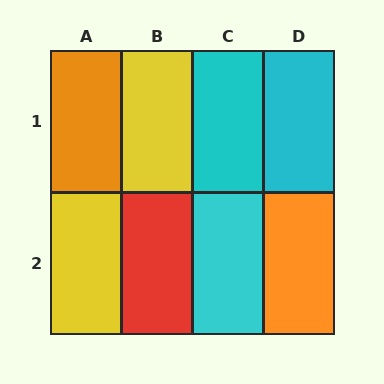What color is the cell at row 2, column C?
Cyan.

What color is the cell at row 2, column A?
Yellow.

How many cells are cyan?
3 cells are cyan.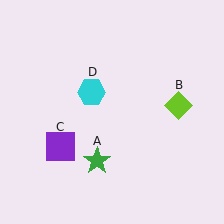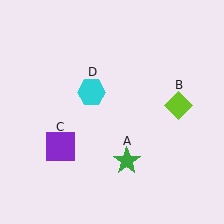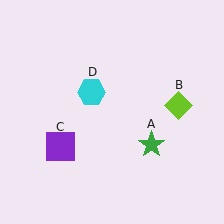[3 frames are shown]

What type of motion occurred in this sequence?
The green star (object A) rotated counterclockwise around the center of the scene.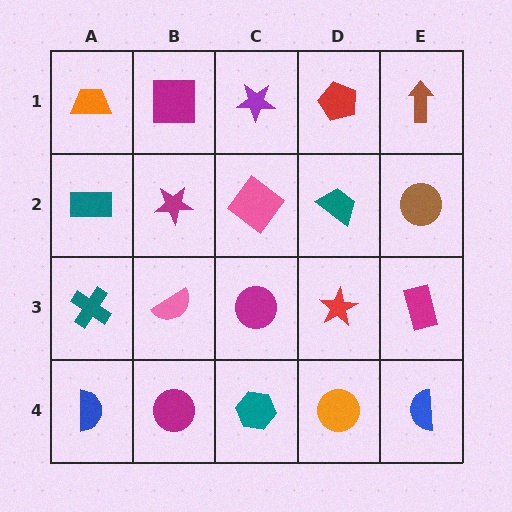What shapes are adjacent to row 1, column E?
A brown circle (row 2, column E), a red pentagon (row 1, column D).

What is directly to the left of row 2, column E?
A teal trapezoid.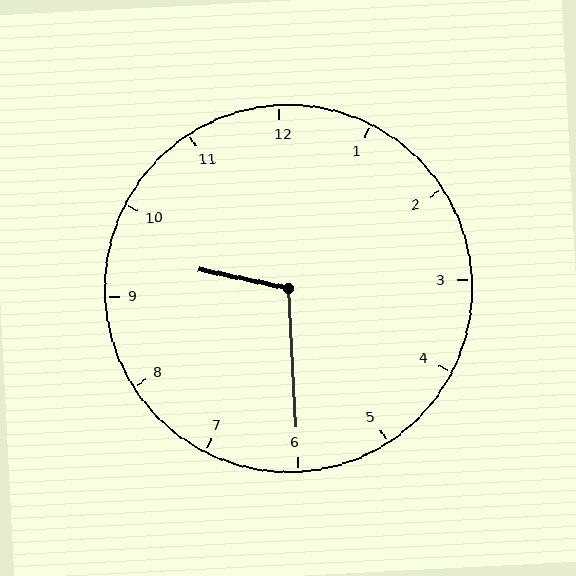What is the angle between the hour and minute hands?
Approximately 105 degrees.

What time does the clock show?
9:30.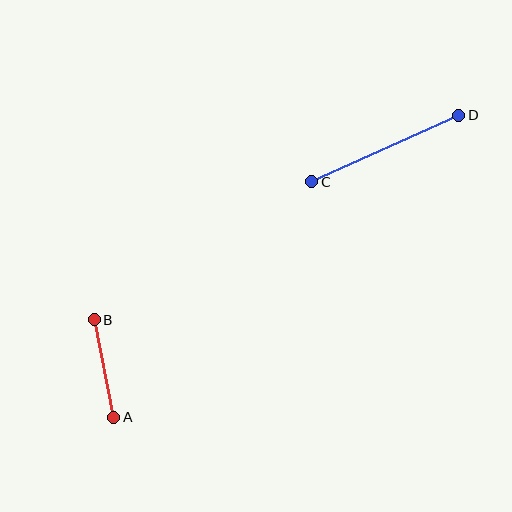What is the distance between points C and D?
The distance is approximately 161 pixels.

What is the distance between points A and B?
The distance is approximately 99 pixels.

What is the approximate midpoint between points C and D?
The midpoint is at approximately (385, 148) pixels.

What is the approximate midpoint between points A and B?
The midpoint is at approximately (104, 369) pixels.